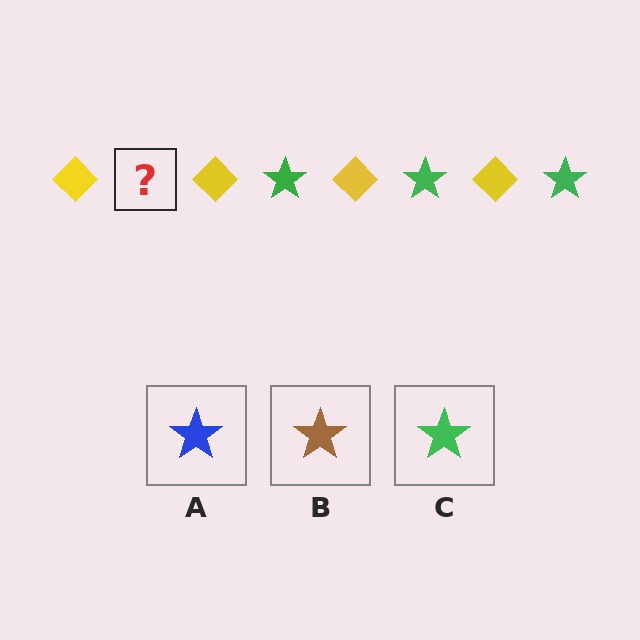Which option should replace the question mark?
Option C.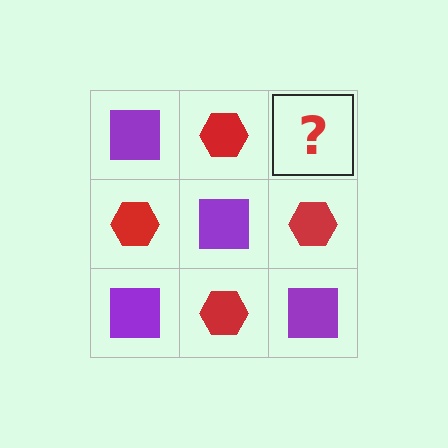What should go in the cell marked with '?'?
The missing cell should contain a purple square.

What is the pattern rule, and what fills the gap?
The rule is that it alternates purple square and red hexagon in a checkerboard pattern. The gap should be filled with a purple square.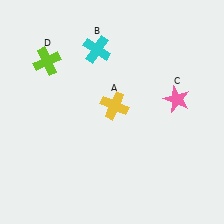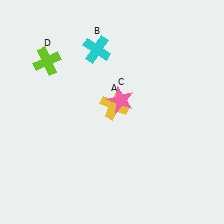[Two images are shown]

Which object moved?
The pink star (C) moved left.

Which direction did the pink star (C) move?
The pink star (C) moved left.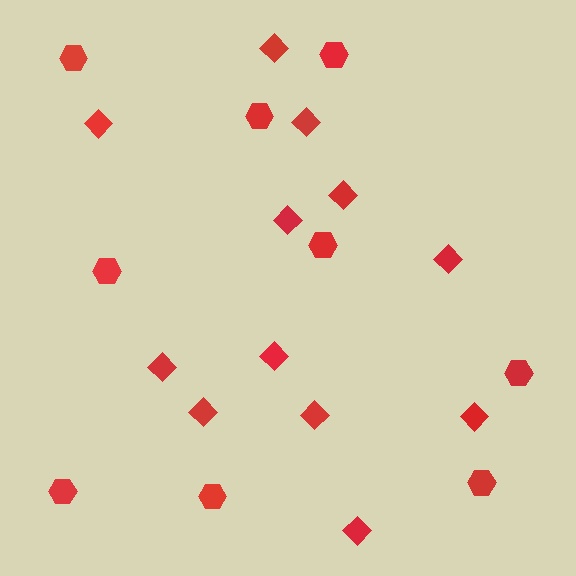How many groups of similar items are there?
There are 2 groups: one group of hexagons (9) and one group of diamonds (12).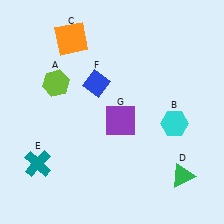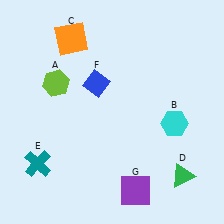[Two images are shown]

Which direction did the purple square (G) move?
The purple square (G) moved down.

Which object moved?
The purple square (G) moved down.